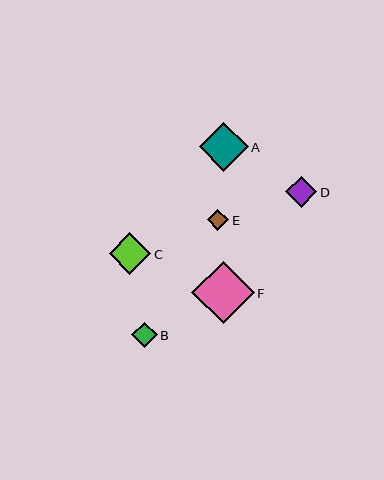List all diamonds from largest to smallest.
From largest to smallest: F, A, C, D, B, E.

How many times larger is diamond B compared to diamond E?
Diamond B is approximately 1.2 times the size of diamond E.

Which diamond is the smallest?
Diamond E is the smallest with a size of approximately 21 pixels.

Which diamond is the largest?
Diamond F is the largest with a size of approximately 62 pixels.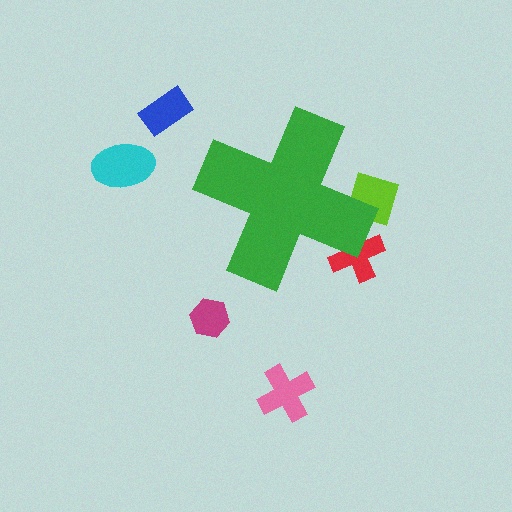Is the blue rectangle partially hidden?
No, the blue rectangle is fully visible.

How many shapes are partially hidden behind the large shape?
2 shapes are partially hidden.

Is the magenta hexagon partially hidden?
No, the magenta hexagon is fully visible.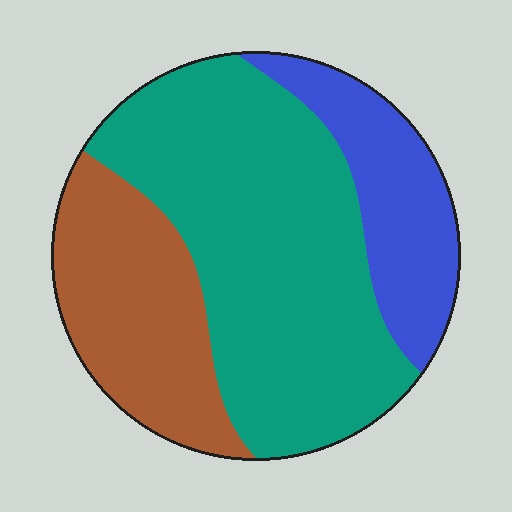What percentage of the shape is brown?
Brown takes up about one quarter (1/4) of the shape.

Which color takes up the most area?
Teal, at roughly 55%.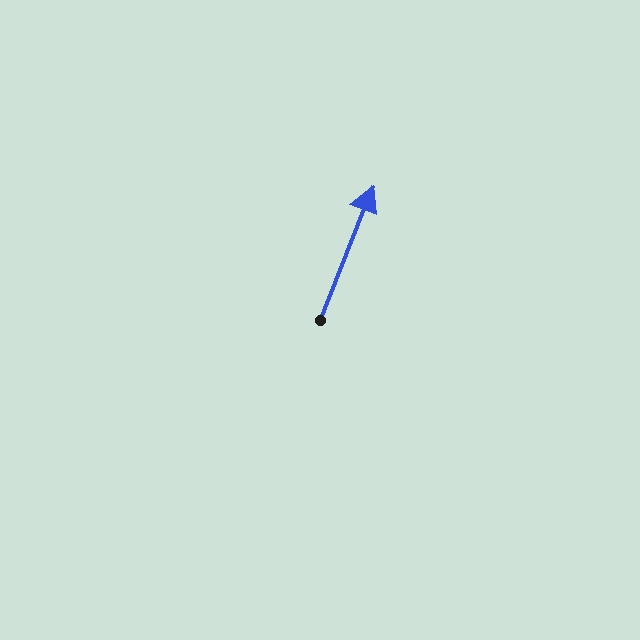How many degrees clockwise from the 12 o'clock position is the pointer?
Approximately 21 degrees.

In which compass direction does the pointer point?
North.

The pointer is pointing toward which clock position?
Roughly 1 o'clock.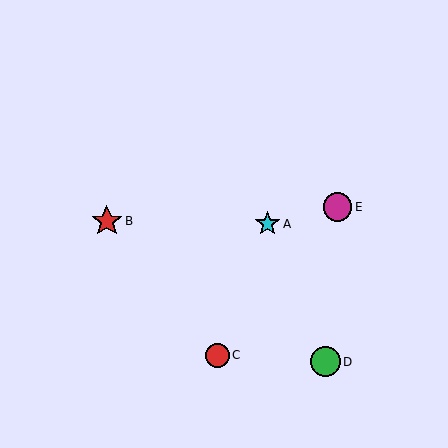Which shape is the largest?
The red star (labeled B) is the largest.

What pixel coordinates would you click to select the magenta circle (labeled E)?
Click at (337, 207) to select the magenta circle E.